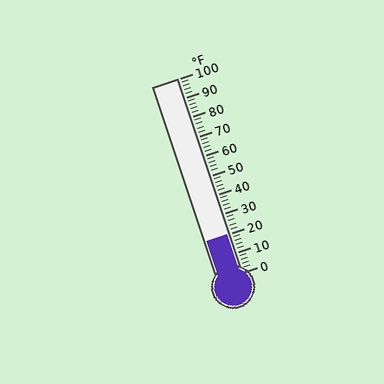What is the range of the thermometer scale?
The thermometer scale ranges from 0°F to 100°F.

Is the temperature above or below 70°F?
The temperature is below 70°F.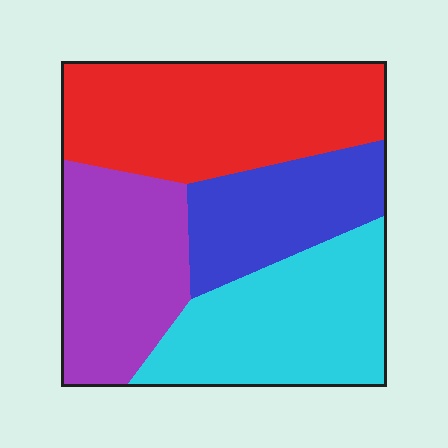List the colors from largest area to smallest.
From largest to smallest: red, cyan, purple, blue.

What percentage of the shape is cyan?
Cyan covers roughly 25% of the shape.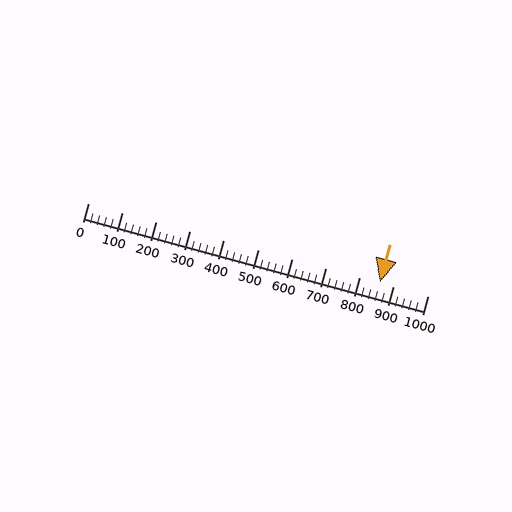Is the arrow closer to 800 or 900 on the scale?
The arrow is closer to 900.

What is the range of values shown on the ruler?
The ruler shows values from 0 to 1000.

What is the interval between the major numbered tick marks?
The major tick marks are spaced 100 units apart.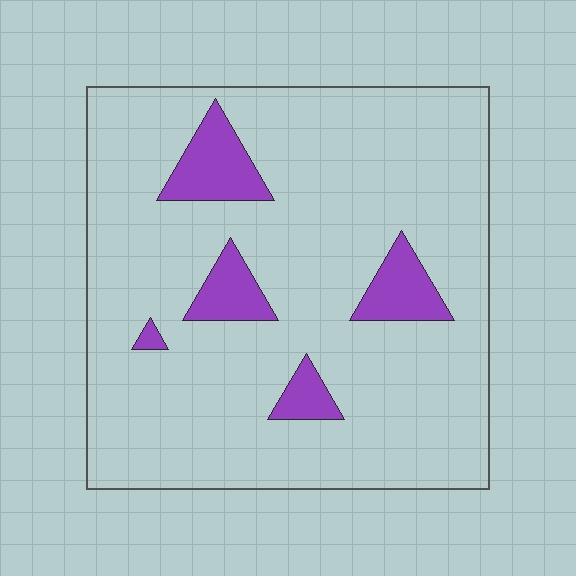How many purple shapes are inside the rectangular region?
5.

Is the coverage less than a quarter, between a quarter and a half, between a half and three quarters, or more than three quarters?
Less than a quarter.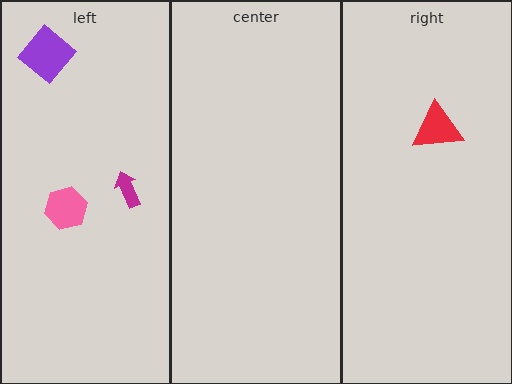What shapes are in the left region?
The pink hexagon, the magenta arrow, the purple diamond.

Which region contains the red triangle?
The right region.